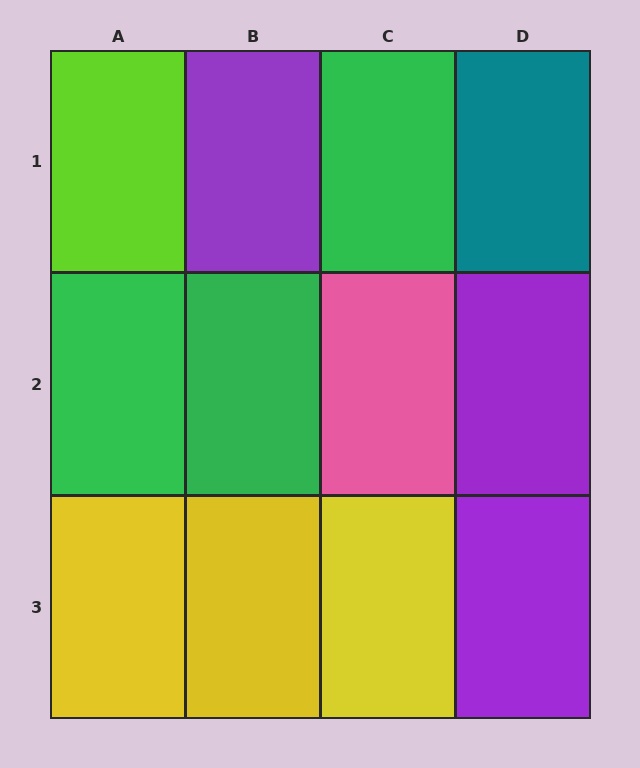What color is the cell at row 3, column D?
Purple.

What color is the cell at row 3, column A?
Yellow.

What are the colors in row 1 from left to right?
Lime, purple, green, teal.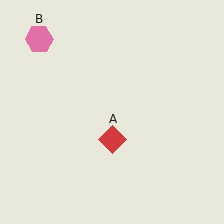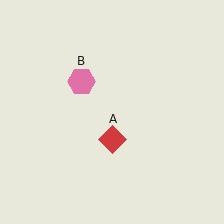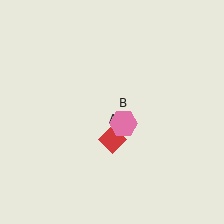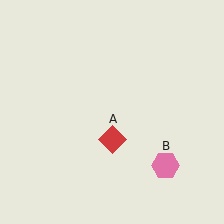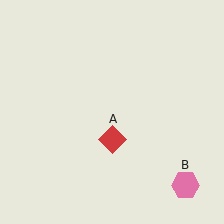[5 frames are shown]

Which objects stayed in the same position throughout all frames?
Red diamond (object A) remained stationary.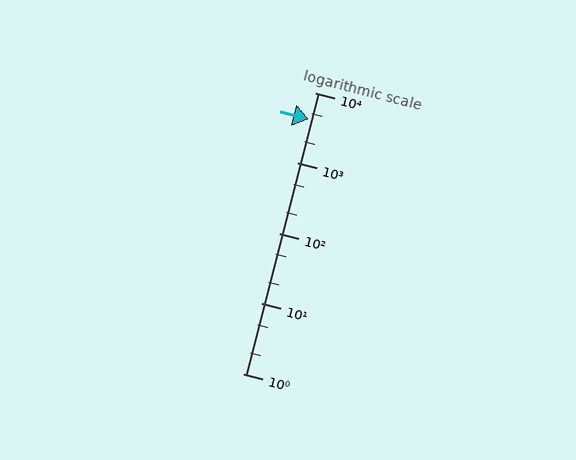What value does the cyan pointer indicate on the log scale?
The pointer indicates approximately 4200.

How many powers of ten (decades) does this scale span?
The scale spans 4 decades, from 1 to 10000.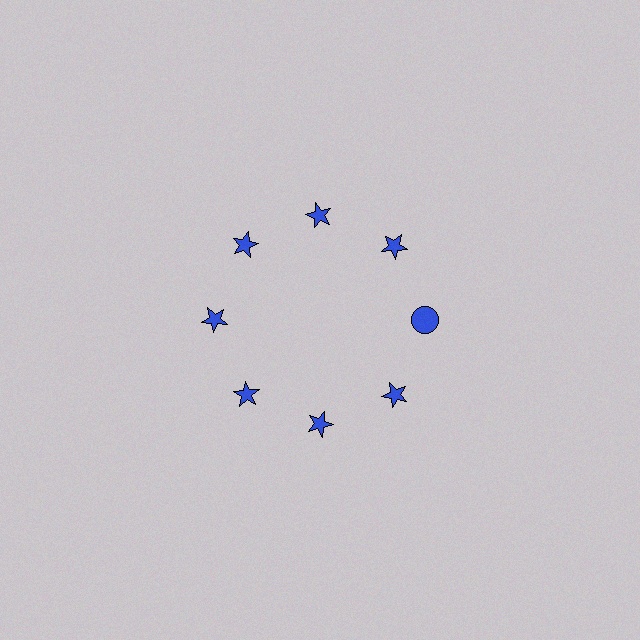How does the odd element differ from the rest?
It has a different shape: circle instead of star.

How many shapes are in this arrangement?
There are 8 shapes arranged in a ring pattern.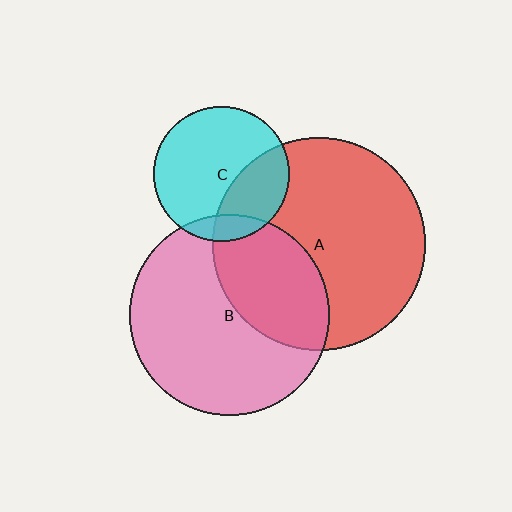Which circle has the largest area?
Circle A (red).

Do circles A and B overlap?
Yes.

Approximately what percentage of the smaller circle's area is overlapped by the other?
Approximately 35%.